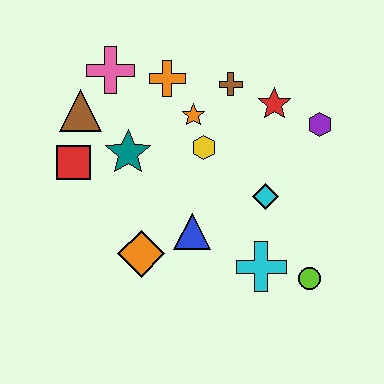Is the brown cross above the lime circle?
Yes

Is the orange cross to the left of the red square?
No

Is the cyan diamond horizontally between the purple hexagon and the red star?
No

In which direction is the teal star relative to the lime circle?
The teal star is to the left of the lime circle.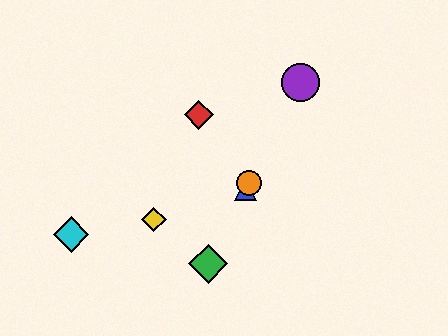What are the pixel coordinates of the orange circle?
The orange circle is at (249, 183).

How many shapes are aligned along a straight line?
4 shapes (the blue triangle, the green diamond, the purple circle, the orange circle) are aligned along a straight line.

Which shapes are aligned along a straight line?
The blue triangle, the green diamond, the purple circle, the orange circle are aligned along a straight line.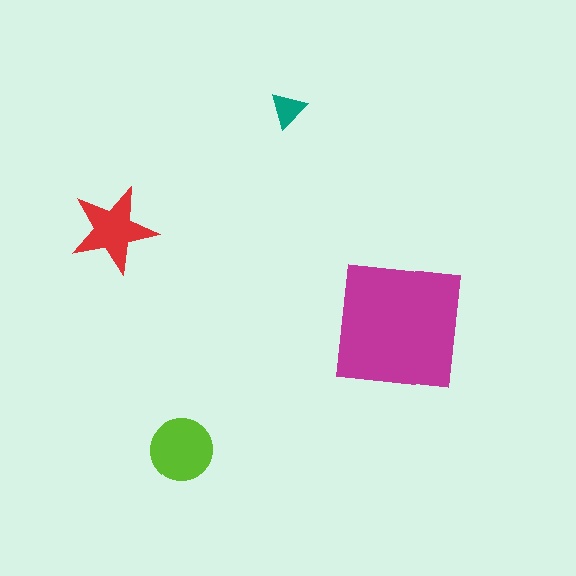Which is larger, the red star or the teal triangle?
The red star.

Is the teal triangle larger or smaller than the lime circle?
Smaller.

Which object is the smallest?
The teal triangle.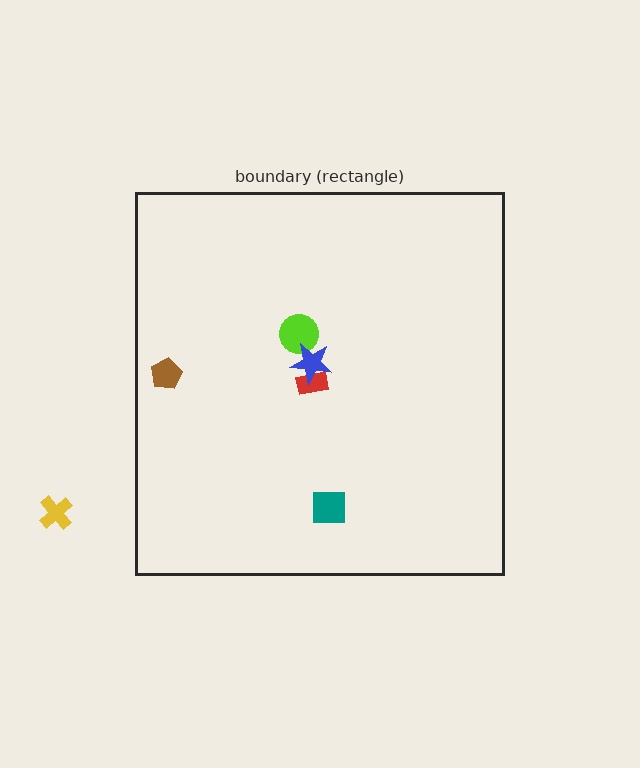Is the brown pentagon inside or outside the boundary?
Inside.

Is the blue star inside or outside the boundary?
Inside.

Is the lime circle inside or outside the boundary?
Inside.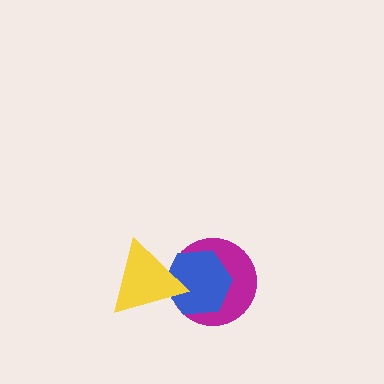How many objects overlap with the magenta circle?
2 objects overlap with the magenta circle.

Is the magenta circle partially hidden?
Yes, it is partially covered by another shape.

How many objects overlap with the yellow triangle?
2 objects overlap with the yellow triangle.